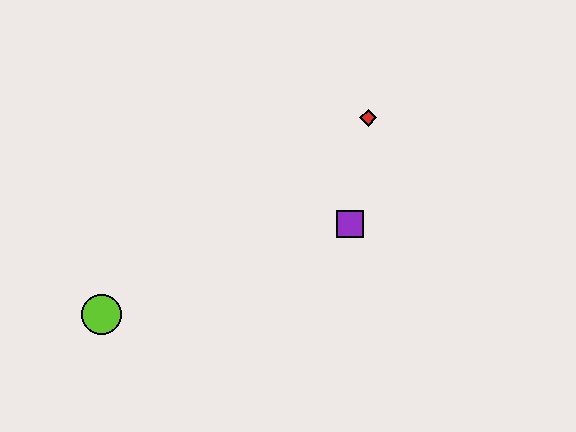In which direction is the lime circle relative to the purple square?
The lime circle is to the left of the purple square.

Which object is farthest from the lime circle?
The red diamond is farthest from the lime circle.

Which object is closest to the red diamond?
The purple square is closest to the red diamond.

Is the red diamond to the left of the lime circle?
No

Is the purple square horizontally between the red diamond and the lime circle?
Yes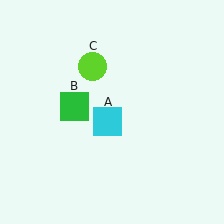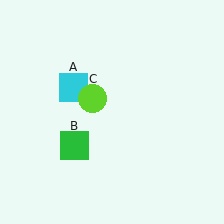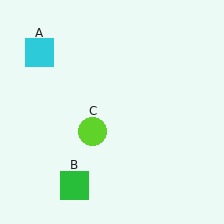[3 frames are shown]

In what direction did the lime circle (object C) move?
The lime circle (object C) moved down.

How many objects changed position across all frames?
3 objects changed position: cyan square (object A), green square (object B), lime circle (object C).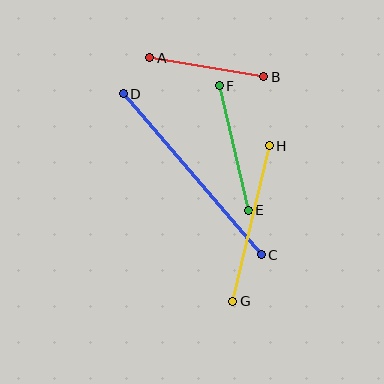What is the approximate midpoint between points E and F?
The midpoint is at approximately (234, 148) pixels.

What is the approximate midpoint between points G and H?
The midpoint is at approximately (251, 224) pixels.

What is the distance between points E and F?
The distance is approximately 128 pixels.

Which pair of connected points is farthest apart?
Points C and D are farthest apart.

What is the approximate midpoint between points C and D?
The midpoint is at approximately (192, 174) pixels.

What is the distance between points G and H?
The distance is approximately 160 pixels.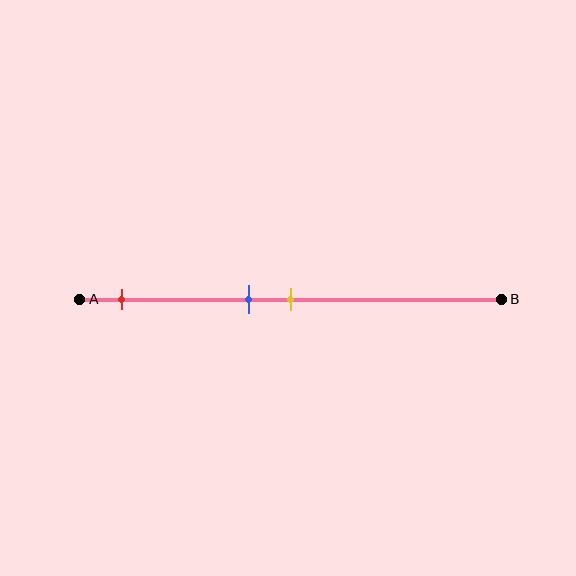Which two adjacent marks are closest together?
The blue and yellow marks are the closest adjacent pair.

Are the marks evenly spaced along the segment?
No, the marks are not evenly spaced.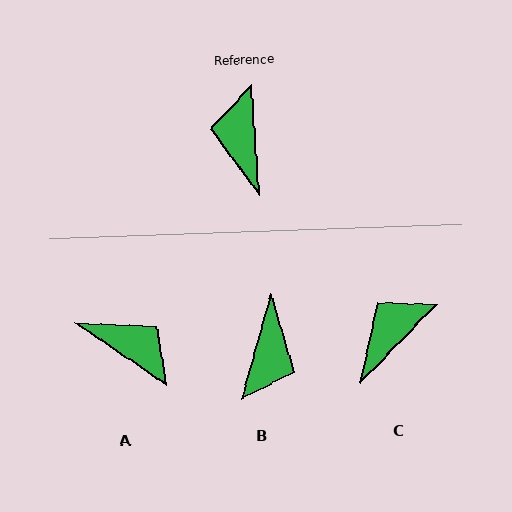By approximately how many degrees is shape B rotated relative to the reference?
Approximately 160 degrees counter-clockwise.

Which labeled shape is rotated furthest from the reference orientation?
B, about 160 degrees away.